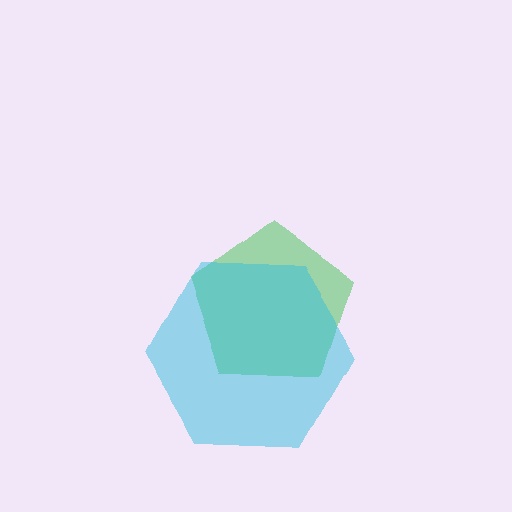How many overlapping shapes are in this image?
There are 2 overlapping shapes in the image.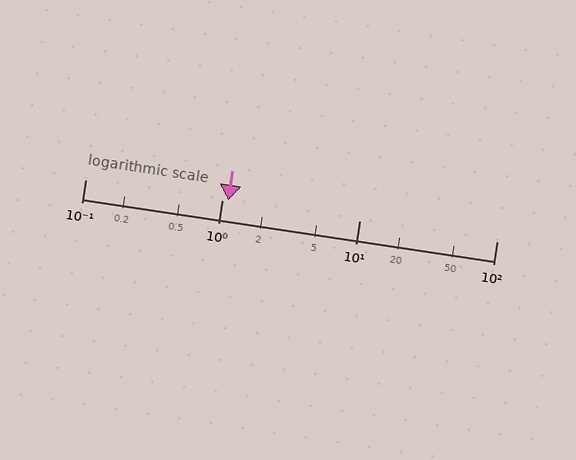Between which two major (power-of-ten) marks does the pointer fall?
The pointer is between 1 and 10.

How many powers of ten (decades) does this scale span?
The scale spans 3 decades, from 0.1 to 100.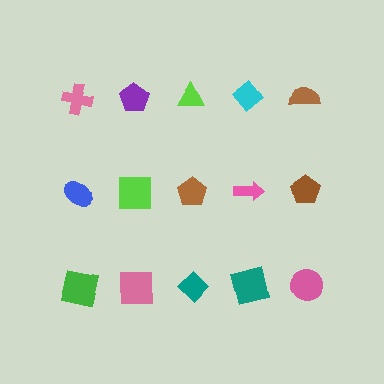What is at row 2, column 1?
A blue ellipse.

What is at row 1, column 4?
A cyan diamond.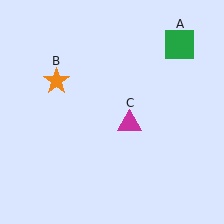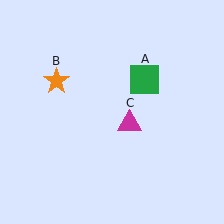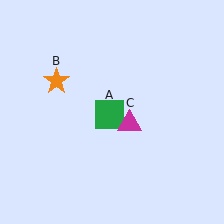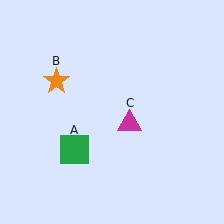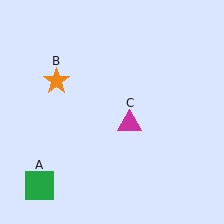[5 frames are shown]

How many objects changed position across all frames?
1 object changed position: green square (object A).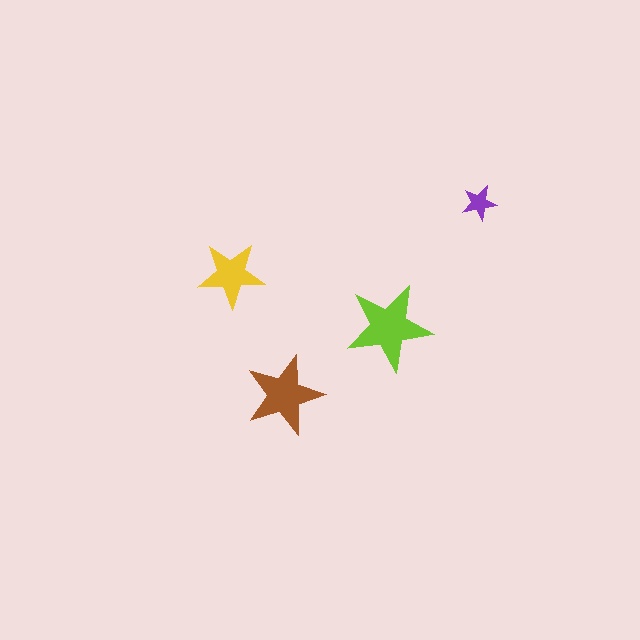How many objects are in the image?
There are 4 objects in the image.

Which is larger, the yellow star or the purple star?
The yellow one.